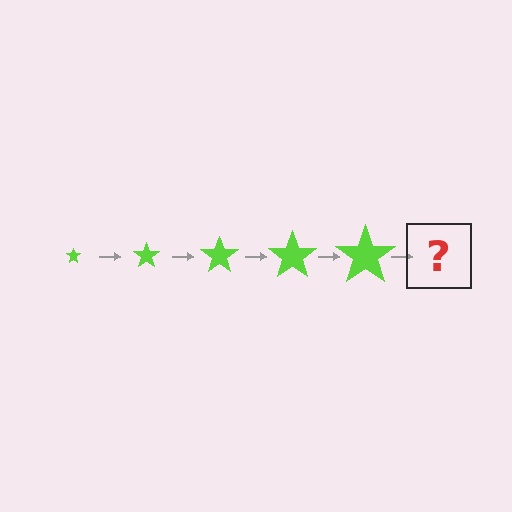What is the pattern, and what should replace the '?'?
The pattern is that the star gets progressively larger each step. The '?' should be a lime star, larger than the previous one.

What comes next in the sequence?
The next element should be a lime star, larger than the previous one.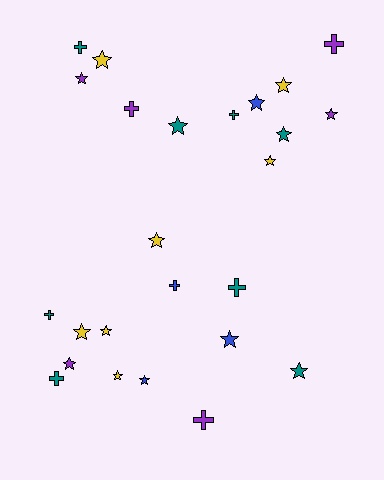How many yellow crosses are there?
There are no yellow crosses.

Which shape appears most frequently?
Star, with 16 objects.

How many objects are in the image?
There are 25 objects.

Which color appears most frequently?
Teal, with 8 objects.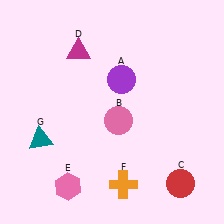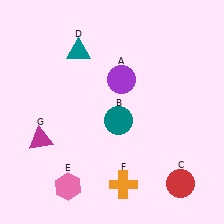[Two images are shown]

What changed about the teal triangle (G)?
In Image 1, G is teal. In Image 2, it changed to magenta.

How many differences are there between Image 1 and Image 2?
There are 3 differences between the two images.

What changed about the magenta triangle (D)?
In Image 1, D is magenta. In Image 2, it changed to teal.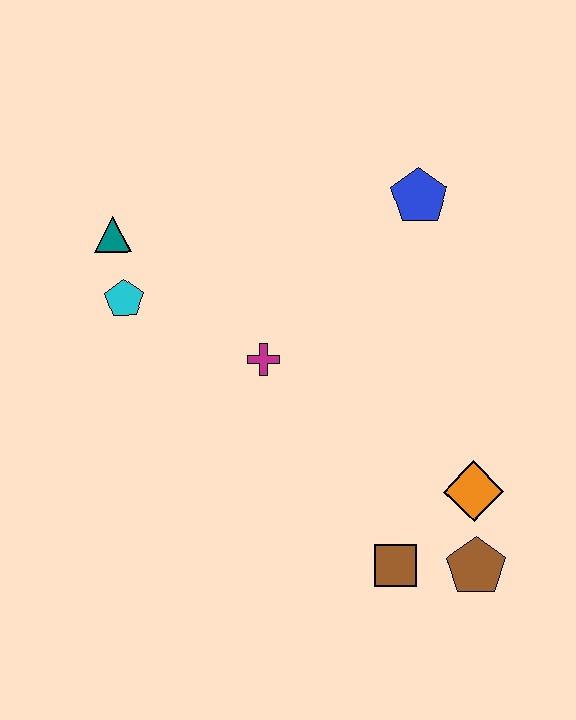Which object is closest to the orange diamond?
The brown pentagon is closest to the orange diamond.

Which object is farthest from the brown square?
The teal triangle is farthest from the brown square.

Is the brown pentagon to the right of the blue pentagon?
Yes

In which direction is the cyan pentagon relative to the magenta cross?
The cyan pentagon is to the left of the magenta cross.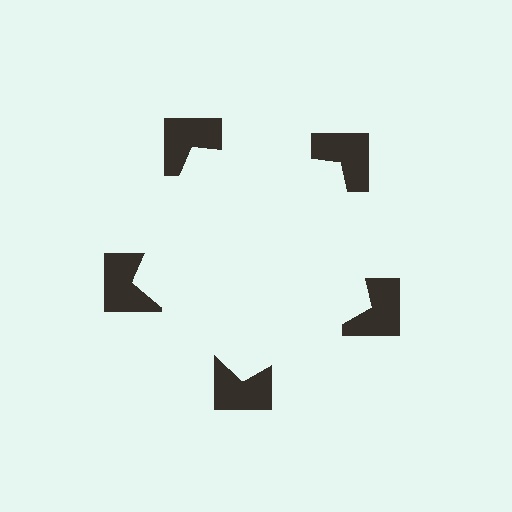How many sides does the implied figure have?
5 sides.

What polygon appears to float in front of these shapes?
An illusory pentagon — its edges are inferred from the aligned wedge cuts in the notched squares, not physically drawn.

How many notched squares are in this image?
There are 5 — one at each vertex of the illusory pentagon.